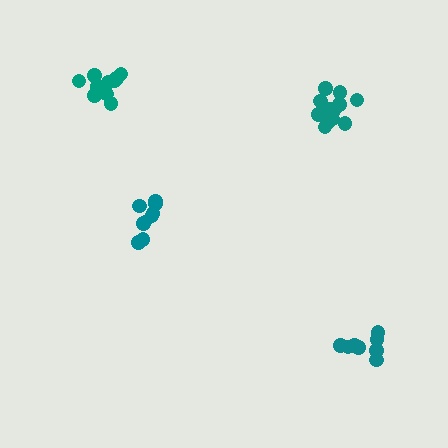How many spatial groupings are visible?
There are 4 spatial groupings.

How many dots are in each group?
Group 1: 9 dots, Group 2: 9 dots, Group 3: 10 dots, Group 4: 14 dots (42 total).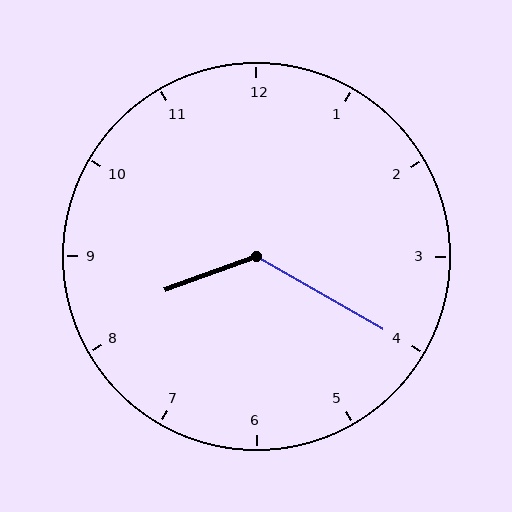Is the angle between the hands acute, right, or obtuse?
It is obtuse.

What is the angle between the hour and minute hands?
Approximately 130 degrees.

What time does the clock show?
8:20.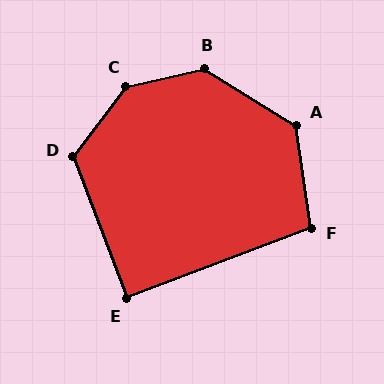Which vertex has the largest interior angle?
C, at approximately 140 degrees.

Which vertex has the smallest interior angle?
E, at approximately 90 degrees.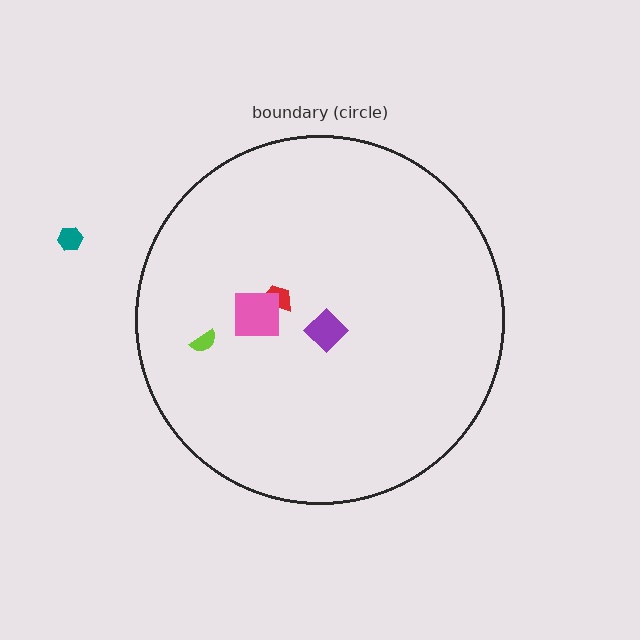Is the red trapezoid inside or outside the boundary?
Inside.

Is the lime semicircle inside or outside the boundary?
Inside.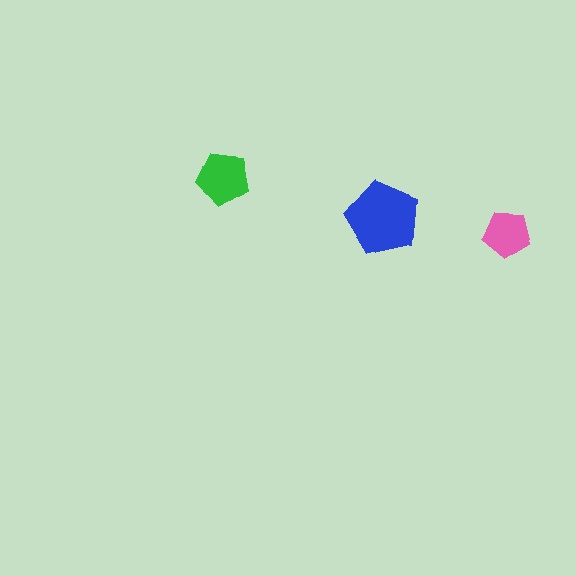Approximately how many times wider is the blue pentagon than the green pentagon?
About 1.5 times wider.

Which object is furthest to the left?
The green pentagon is leftmost.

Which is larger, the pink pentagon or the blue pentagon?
The blue one.